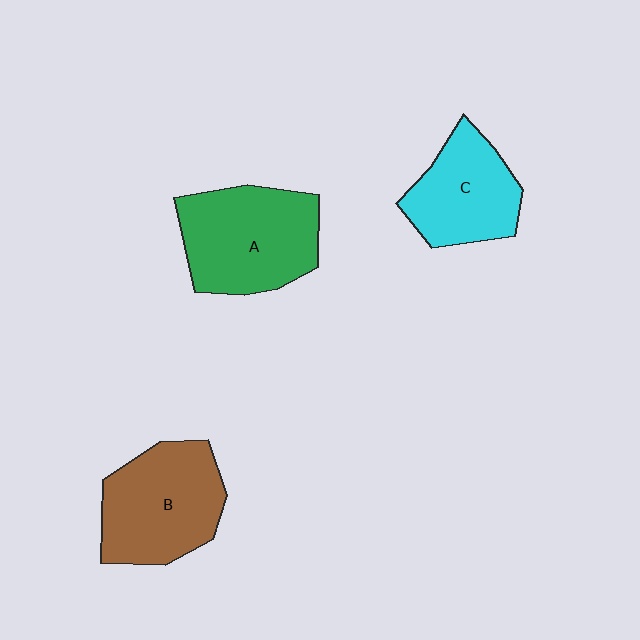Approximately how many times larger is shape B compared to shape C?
Approximately 1.3 times.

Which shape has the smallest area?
Shape C (cyan).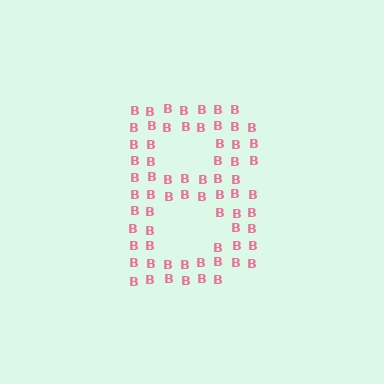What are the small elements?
The small elements are letter B's.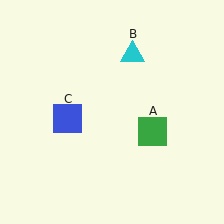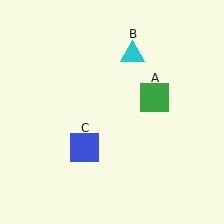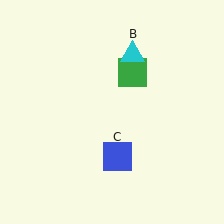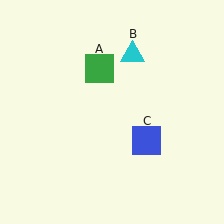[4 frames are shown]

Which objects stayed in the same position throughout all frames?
Cyan triangle (object B) remained stationary.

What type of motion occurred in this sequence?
The green square (object A), blue square (object C) rotated counterclockwise around the center of the scene.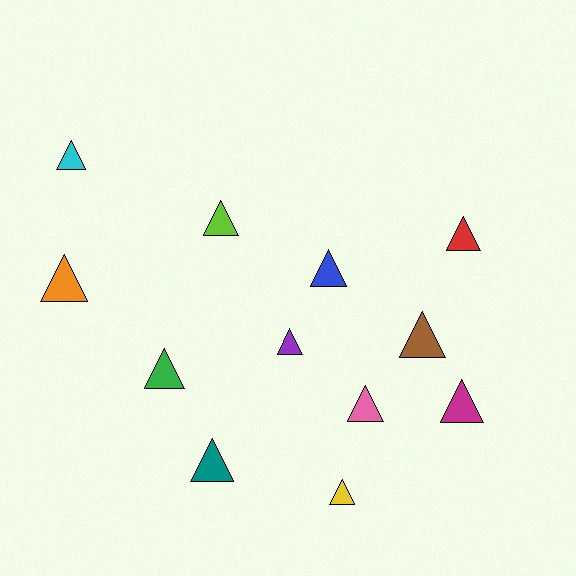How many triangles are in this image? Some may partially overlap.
There are 12 triangles.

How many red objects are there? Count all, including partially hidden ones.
There is 1 red object.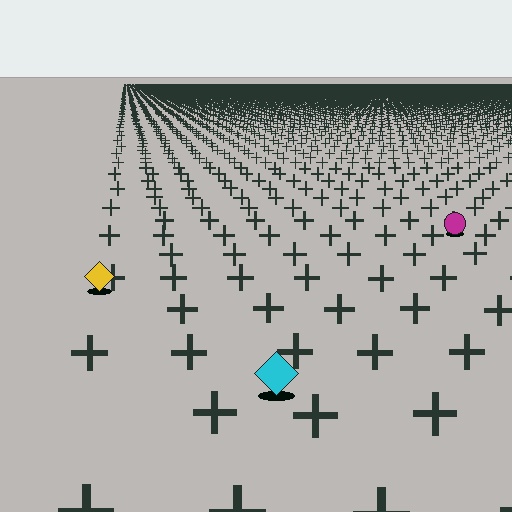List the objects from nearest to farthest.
From nearest to farthest: the cyan diamond, the yellow diamond, the magenta circle.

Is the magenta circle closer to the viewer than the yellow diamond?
No. The yellow diamond is closer — you can tell from the texture gradient: the ground texture is coarser near it.